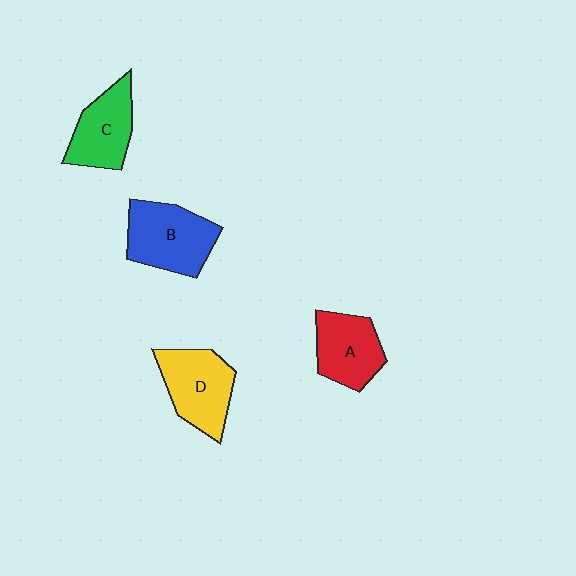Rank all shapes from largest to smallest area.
From largest to smallest: B (blue), D (yellow), C (green), A (red).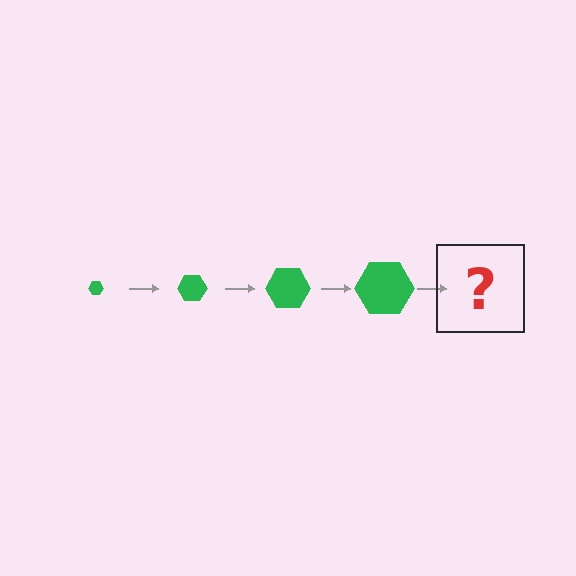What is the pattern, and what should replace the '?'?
The pattern is that the hexagon gets progressively larger each step. The '?' should be a green hexagon, larger than the previous one.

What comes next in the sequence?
The next element should be a green hexagon, larger than the previous one.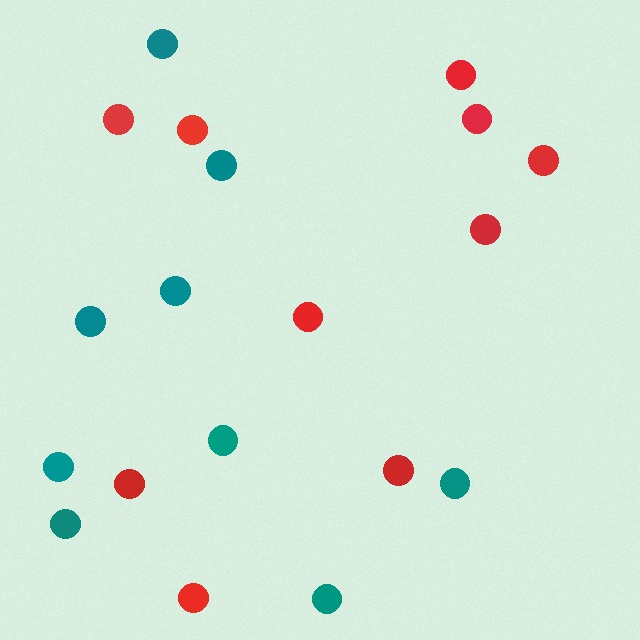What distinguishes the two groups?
There are 2 groups: one group of red circles (10) and one group of teal circles (9).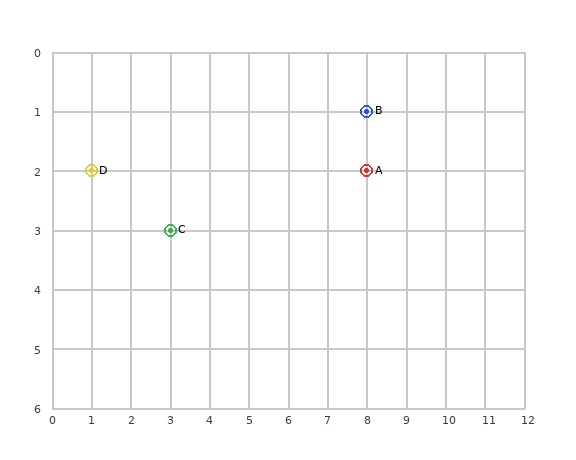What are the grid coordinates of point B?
Point B is at grid coordinates (8, 1).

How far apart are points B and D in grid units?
Points B and D are 7 columns and 1 row apart (about 7.1 grid units diagonally).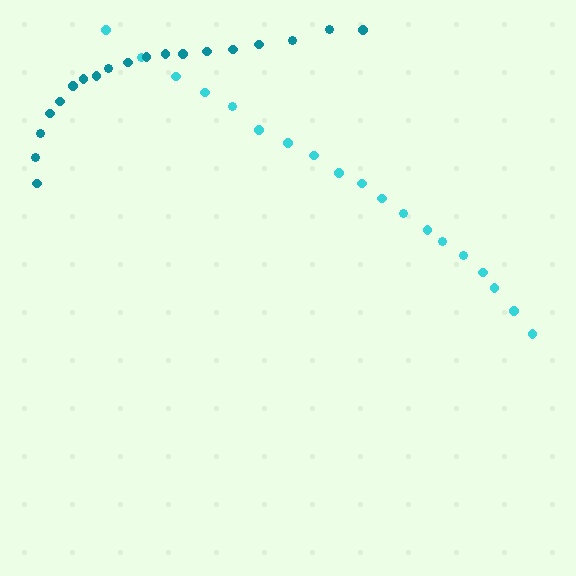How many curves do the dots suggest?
There are 2 distinct paths.